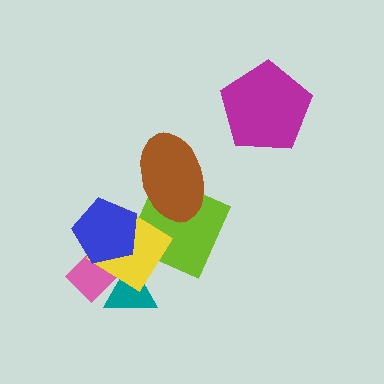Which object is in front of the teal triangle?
The yellow diamond is in front of the teal triangle.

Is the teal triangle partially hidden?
Yes, it is partially covered by another shape.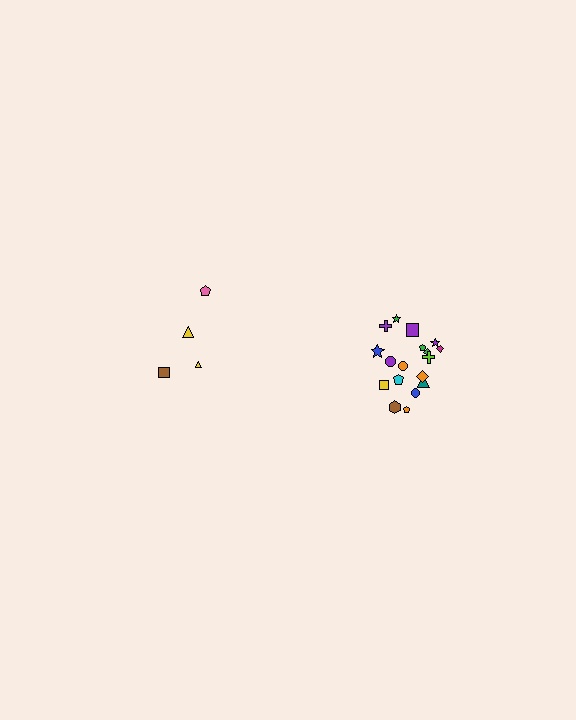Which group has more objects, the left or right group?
The right group.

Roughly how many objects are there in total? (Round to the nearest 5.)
Roughly 20 objects in total.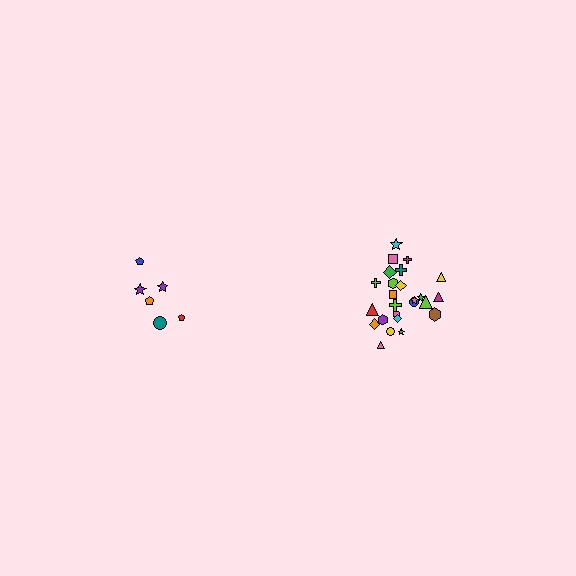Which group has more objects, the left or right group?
The right group.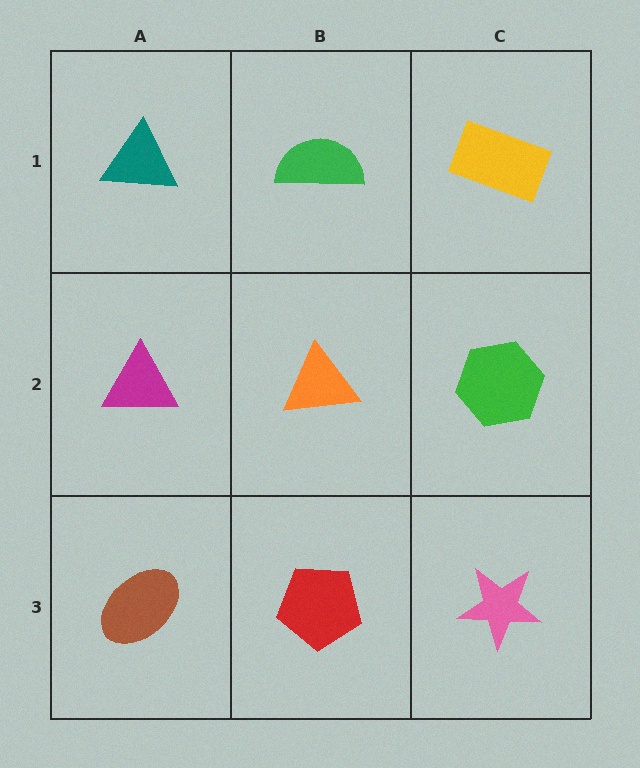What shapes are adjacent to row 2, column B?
A green semicircle (row 1, column B), a red pentagon (row 3, column B), a magenta triangle (row 2, column A), a green hexagon (row 2, column C).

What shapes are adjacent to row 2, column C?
A yellow rectangle (row 1, column C), a pink star (row 3, column C), an orange triangle (row 2, column B).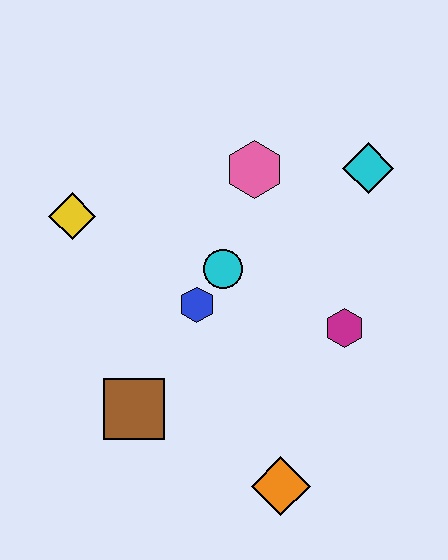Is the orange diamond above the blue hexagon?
No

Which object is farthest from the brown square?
The cyan diamond is farthest from the brown square.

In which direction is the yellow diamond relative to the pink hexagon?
The yellow diamond is to the left of the pink hexagon.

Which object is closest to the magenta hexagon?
The cyan circle is closest to the magenta hexagon.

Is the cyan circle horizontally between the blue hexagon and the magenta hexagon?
Yes